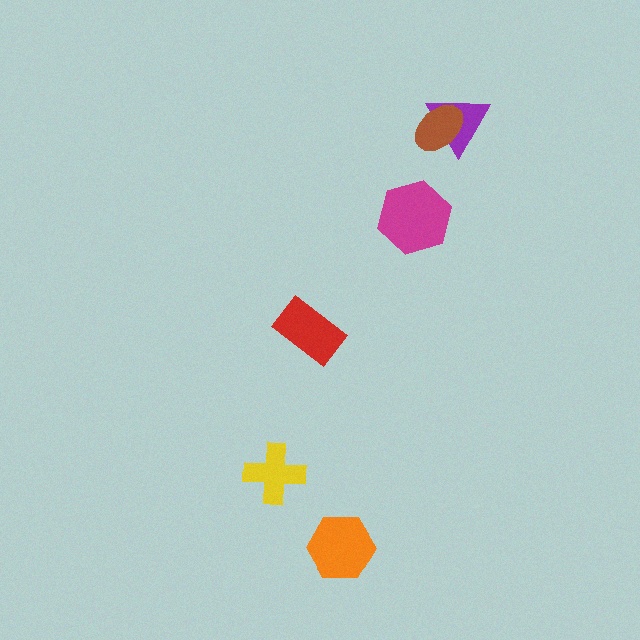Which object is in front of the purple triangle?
The brown ellipse is in front of the purple triangle.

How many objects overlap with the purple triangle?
1 object overlaps with the purple triangle.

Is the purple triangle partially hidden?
Yes, it is partially covered by another shape.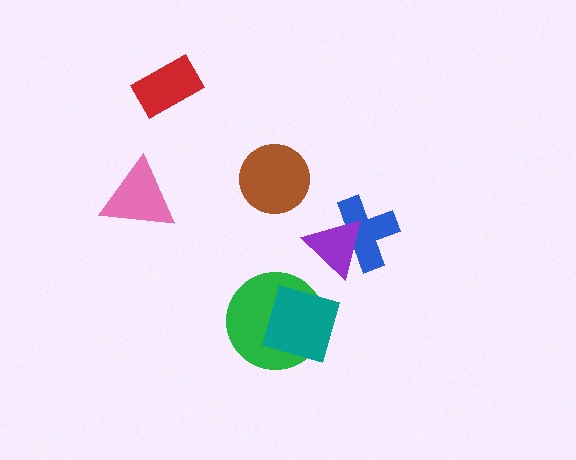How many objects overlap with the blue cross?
1 object overlaps with the blue cross.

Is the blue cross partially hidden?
Yes, it is partially covered by another shape.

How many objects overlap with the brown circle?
0 objects overlap with the brown circle.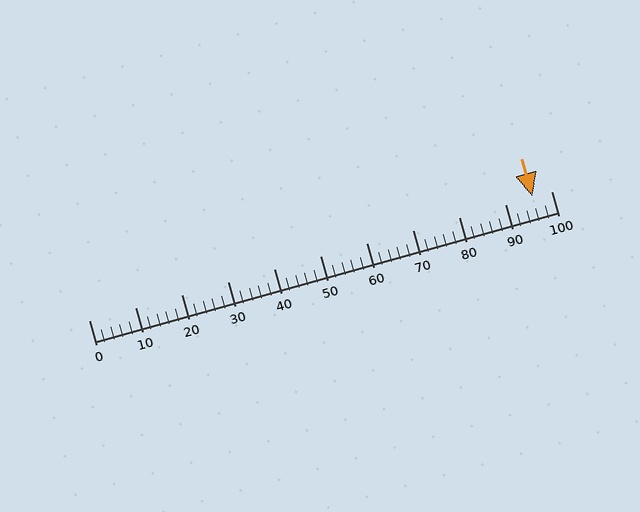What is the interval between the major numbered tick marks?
The major tick marks are spaced 10 units apart.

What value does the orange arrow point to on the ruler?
The orange arrow points to approximately 96.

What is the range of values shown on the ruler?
The ruler shows values from 0 to 100.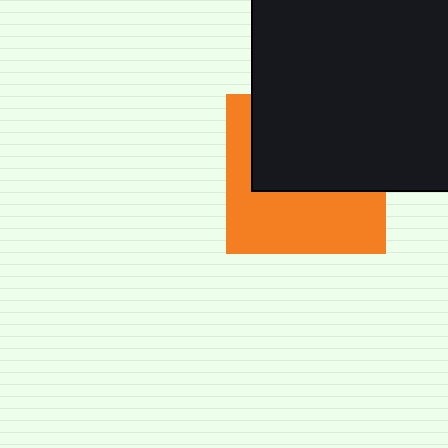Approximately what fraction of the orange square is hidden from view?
Roughly 51% of the orange square is hidden behind the black rectangle.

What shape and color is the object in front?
The object in front is a black rectangle.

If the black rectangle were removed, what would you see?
You would see the complete orange square.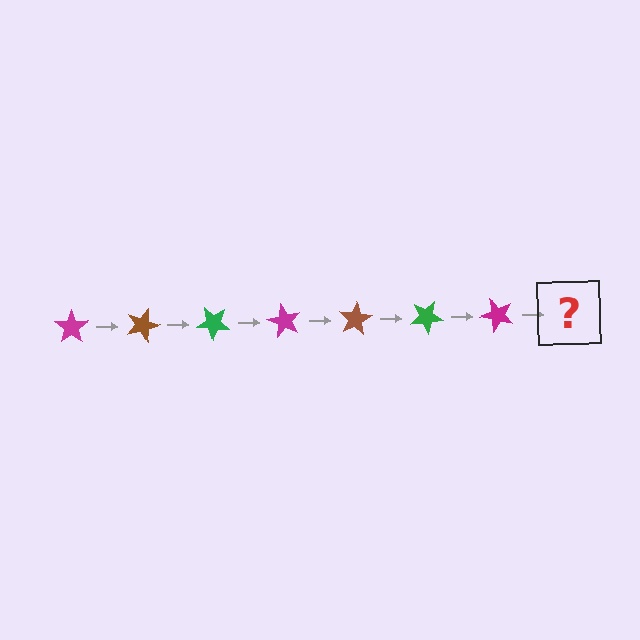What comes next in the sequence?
The next element should be a brown star, rotated 140 degrees from the start.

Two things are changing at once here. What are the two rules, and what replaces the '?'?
The two rules are that it rotates 20 degrees each step and the color cycles through magenta, brown, and green. The '?' should be a brown star, rotated 140 degrees from the start.